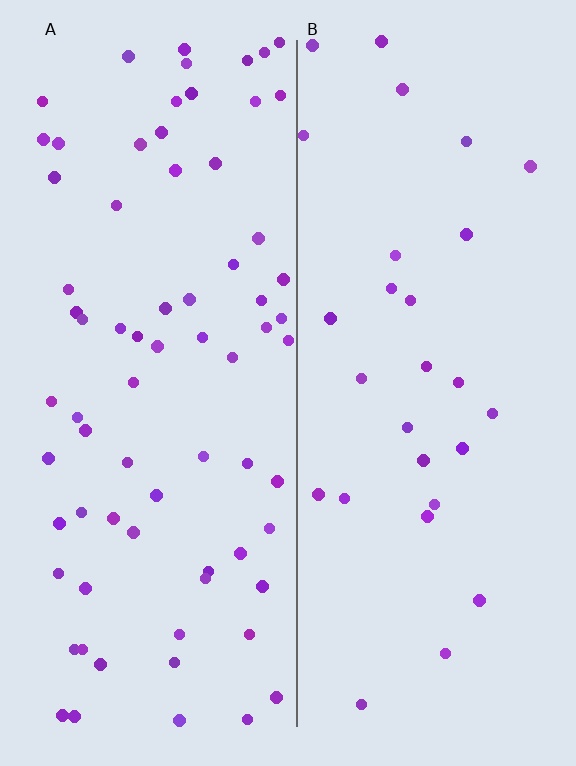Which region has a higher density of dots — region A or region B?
A (the left).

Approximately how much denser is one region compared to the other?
Approximately 2.5× — region A over region B.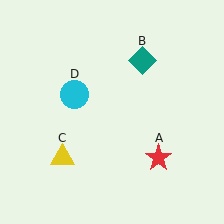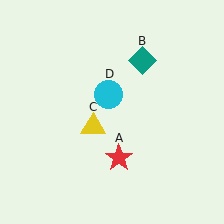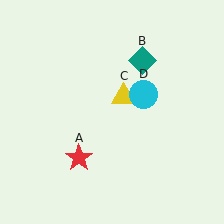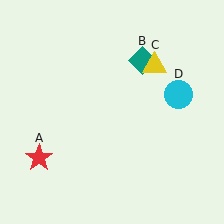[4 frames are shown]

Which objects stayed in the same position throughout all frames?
Teal diamond (object B) remained stationary.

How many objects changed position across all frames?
3 objects changed position: red star (object A), yellow triangle (object C), cyan circle (object D).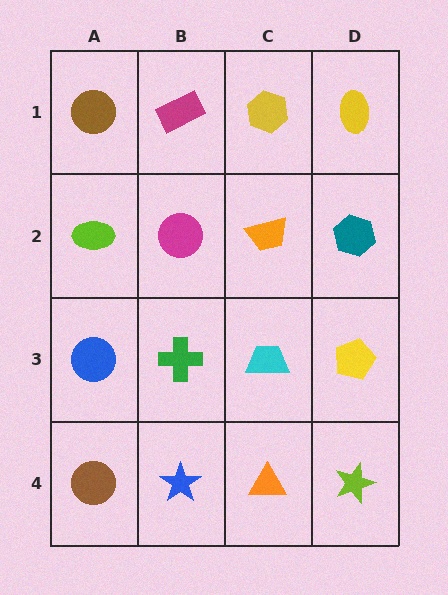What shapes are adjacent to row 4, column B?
A green cross (row 3, column B), a brown circle (row 4, column A), an orange triangle (row 4, column C).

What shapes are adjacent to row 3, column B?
A magenta circle (row 2, column B), a blue star (row 4, column B), a blue circle (row 3, column A), a cyan trapezoid (row 3, column C).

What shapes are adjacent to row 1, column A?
A lime ellipse (row 2, column A), a magenta rectangle (row 1, column B).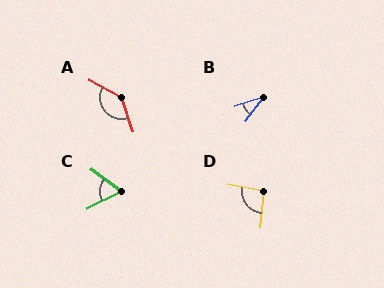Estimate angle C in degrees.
Approximately 63 degrees.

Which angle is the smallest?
B, at approximately 36 degrees.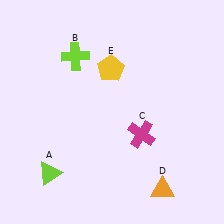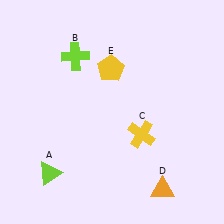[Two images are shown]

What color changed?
The cross (C) changed from magenta in Image 1 to yellow in Image 2.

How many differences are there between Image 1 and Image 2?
There is 1 difference between the two images.